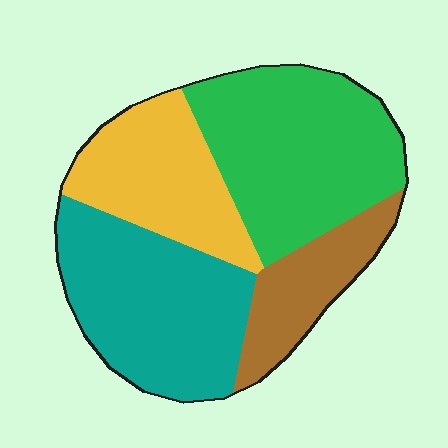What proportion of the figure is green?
Green takes up between a third and a half of the figure.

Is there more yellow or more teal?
Teal.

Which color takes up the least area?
Brown, at roughly 15%.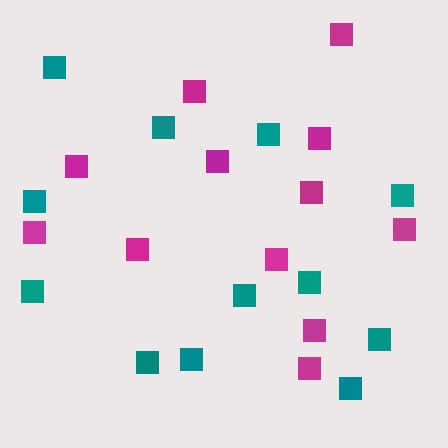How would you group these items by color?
There are 2 groups: one group of teal squares (12) and one group of magenta squares (12).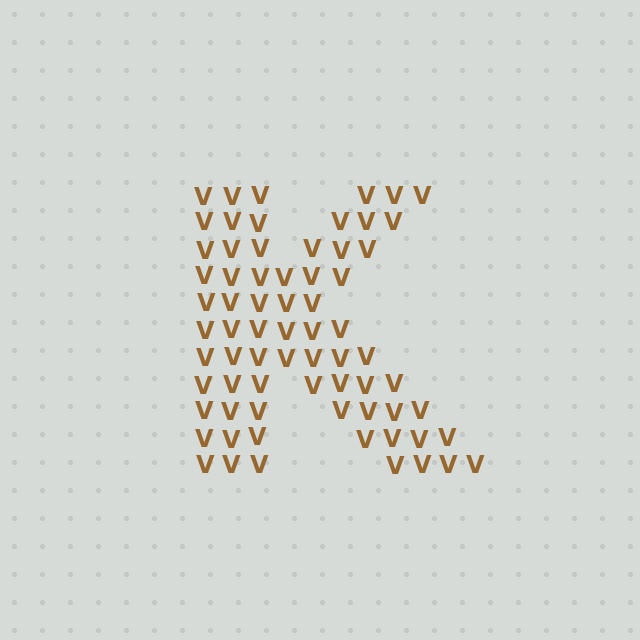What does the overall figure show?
The overall figure shows the letter K.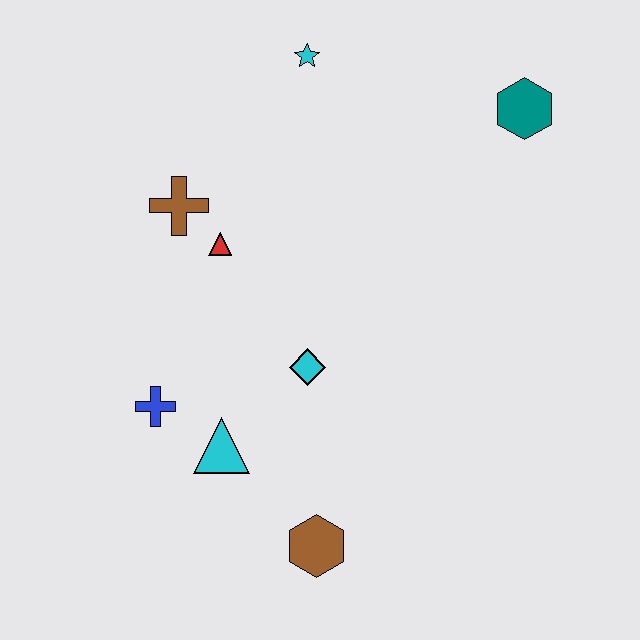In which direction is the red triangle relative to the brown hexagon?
The red triangle is above the brown hexagon.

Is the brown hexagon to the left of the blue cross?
No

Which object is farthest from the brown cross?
The brown hexagon is farthest from the brown cross.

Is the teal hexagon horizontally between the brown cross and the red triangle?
No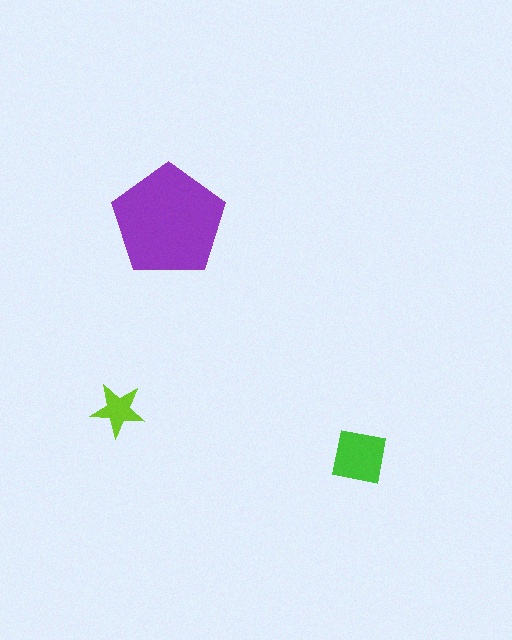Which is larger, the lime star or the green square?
The green square.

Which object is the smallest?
The lime star.